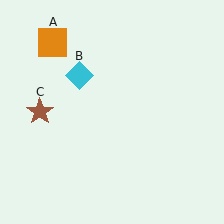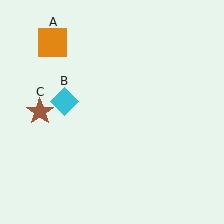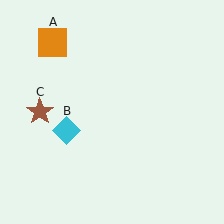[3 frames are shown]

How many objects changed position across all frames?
1 object changed position: cyan diamond (object B).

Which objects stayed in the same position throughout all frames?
Orange square (object A) and brown star (object C) remained stationary.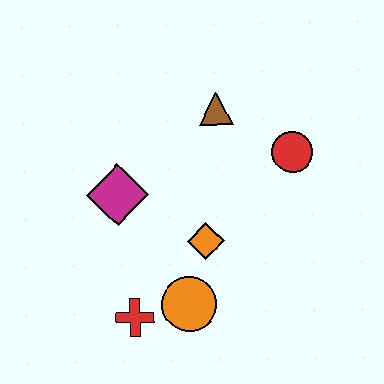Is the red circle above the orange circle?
Yes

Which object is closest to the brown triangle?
The red circle is closest to the brown triangle.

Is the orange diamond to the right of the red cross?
Yes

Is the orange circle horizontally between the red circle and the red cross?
Yes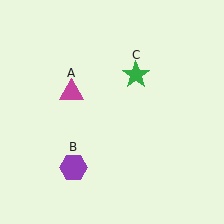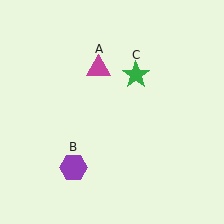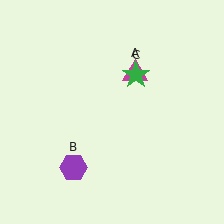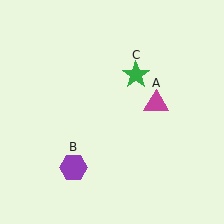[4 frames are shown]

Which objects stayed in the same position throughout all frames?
Purple hexagon (object B) and green star (object C) remained stationary.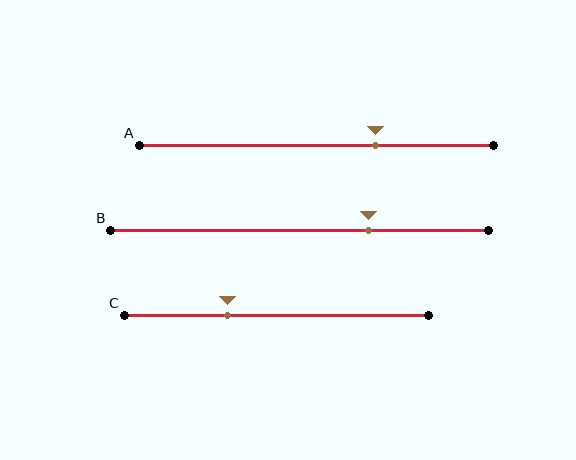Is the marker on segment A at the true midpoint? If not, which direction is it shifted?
No, the marker on segment A is shifted to the right by about 17% of the segment length.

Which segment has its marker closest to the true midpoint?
Segment C has its marker closest to the true midpoint.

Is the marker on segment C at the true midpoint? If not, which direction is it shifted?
No, the marker on segment C is shifted to the left by about 16% of the segment length.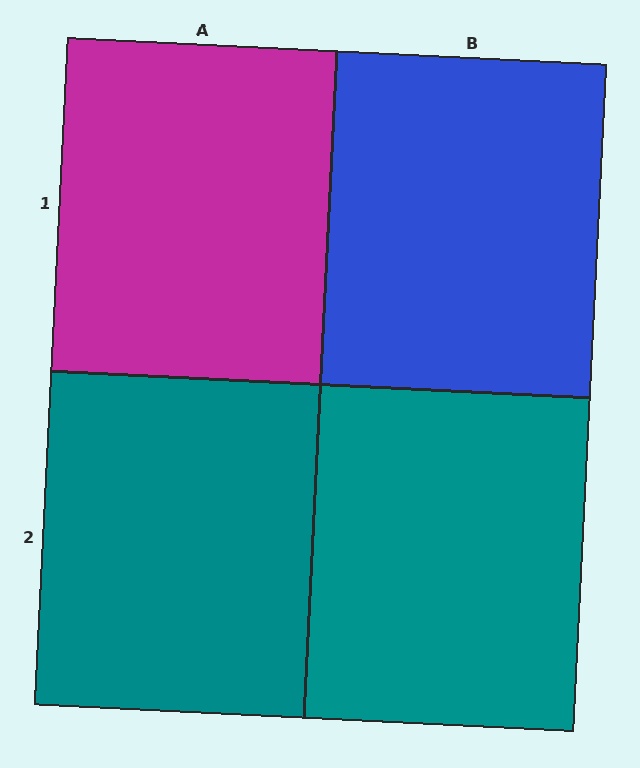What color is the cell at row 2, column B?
Teal.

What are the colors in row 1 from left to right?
Magenta, blue.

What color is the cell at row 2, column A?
Teal.